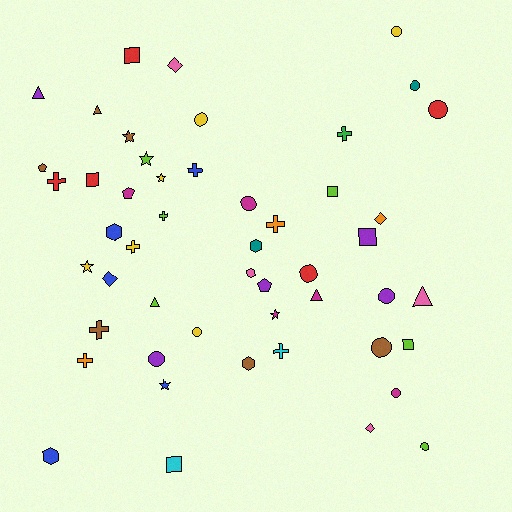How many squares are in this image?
There are 6 squares.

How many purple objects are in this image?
There are 5 purple objects.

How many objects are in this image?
There are 50 objects.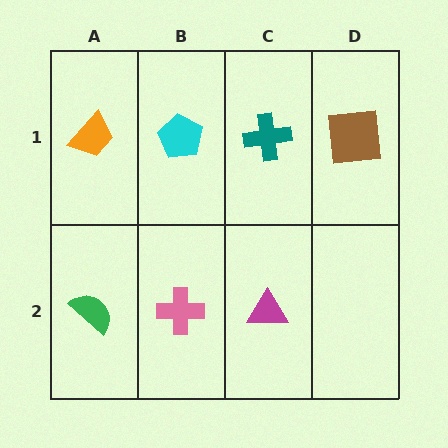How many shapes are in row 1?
4 shapes.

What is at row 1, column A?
An orange trapezoid.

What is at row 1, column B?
A cyan pentagon.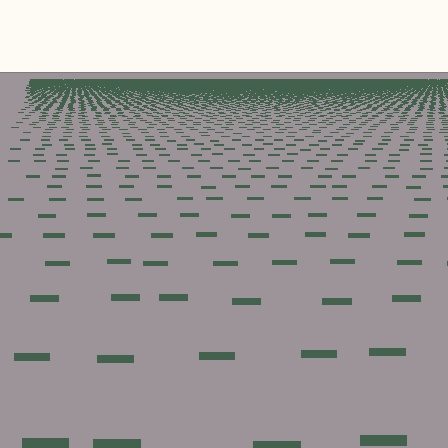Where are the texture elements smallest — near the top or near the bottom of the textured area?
Near the top.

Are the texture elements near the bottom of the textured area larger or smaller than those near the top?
Larger. Near the bottom, elements are closer to the viewer and appear at a bigger on-screen size.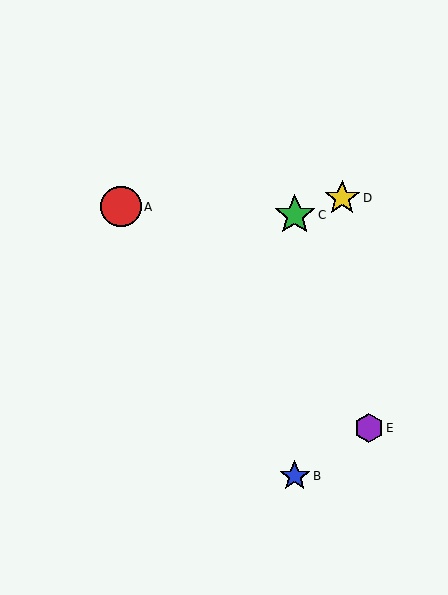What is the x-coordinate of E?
Object E is at x≈369.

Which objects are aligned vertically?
Objects B, C are aligned vertically.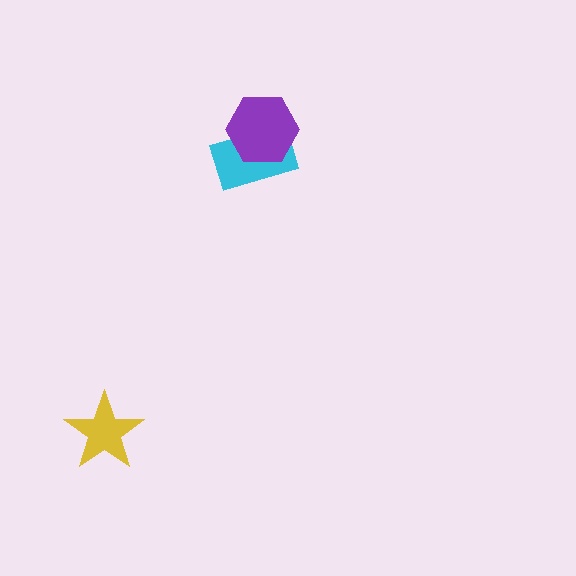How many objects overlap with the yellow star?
0 objects overlap with the yellow star.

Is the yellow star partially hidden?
No, no other shape covers it.